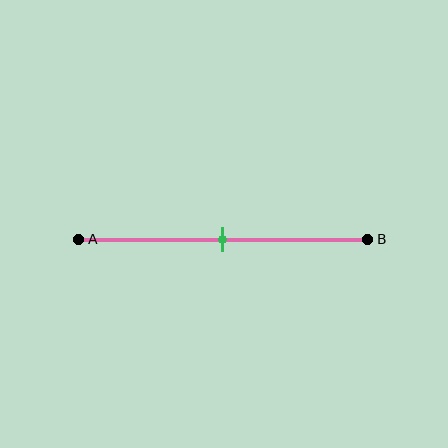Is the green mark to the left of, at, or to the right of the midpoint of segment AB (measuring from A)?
The green mark is approximately at the midpoint of segment AB.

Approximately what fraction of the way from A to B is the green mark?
The green mark is approximately 50% of the way from A to B.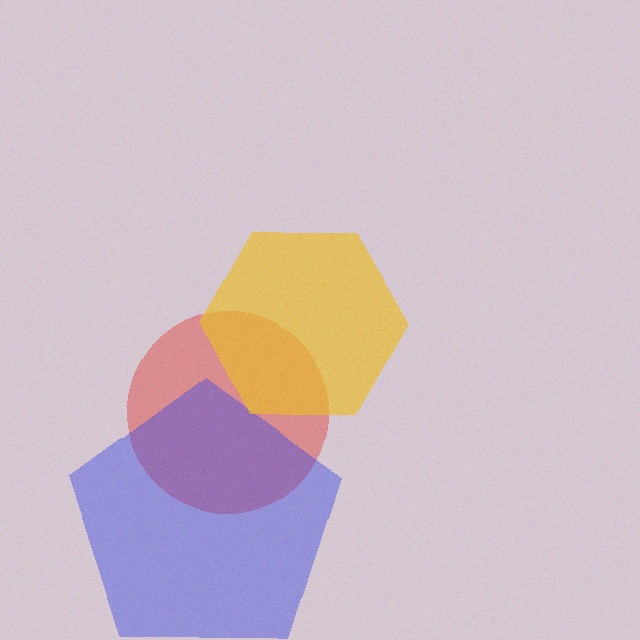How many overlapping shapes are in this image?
There are 3 overlapping shapes in the image.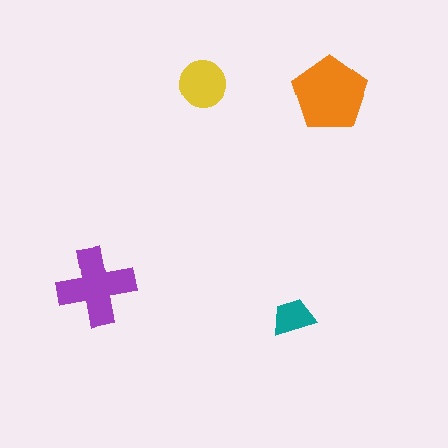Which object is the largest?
The orange pentagon.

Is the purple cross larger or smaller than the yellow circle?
Larger.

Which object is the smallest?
The teal trapezoid.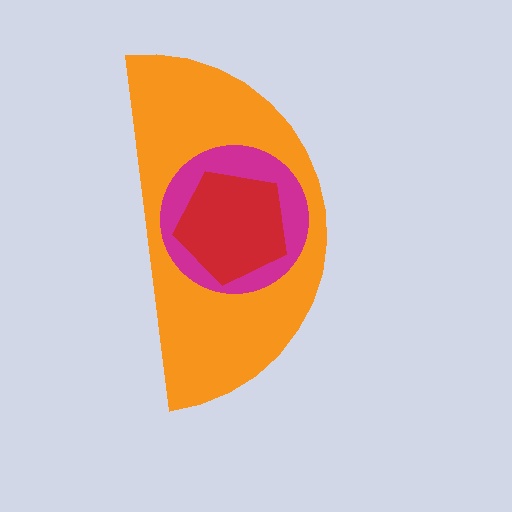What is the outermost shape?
The orange semicircle.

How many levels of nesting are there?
3.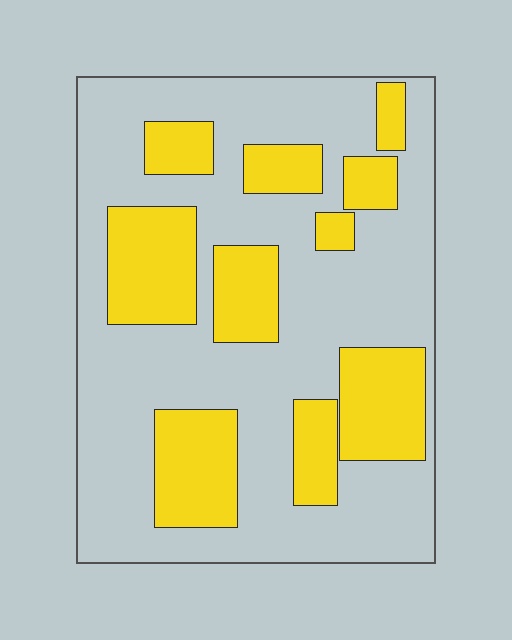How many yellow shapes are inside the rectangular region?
10.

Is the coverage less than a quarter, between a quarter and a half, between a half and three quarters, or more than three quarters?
Between a quarter and a half.